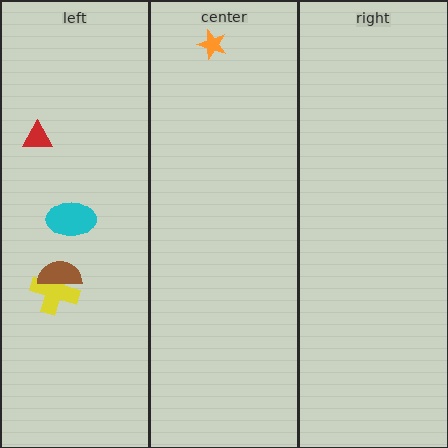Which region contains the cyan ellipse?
The left region.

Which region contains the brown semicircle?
The left region.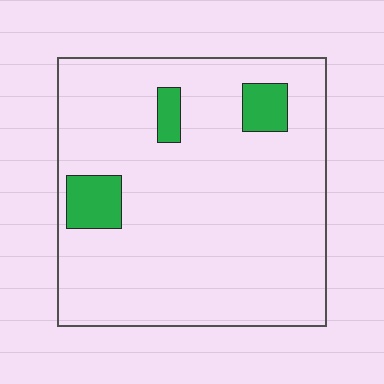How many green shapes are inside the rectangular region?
3.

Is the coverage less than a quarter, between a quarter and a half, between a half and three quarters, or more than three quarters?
Less than a quarter.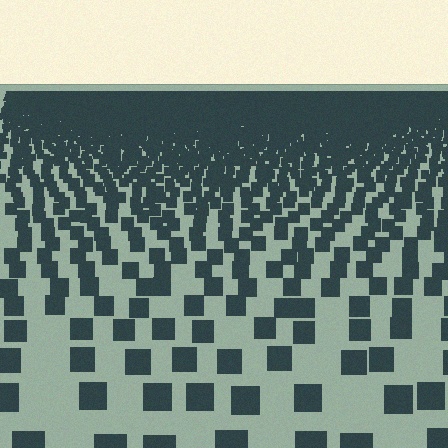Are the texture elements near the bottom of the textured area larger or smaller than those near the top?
Larger. Near the bottom, elements are closer to the viewer and appear at a bigger on-screen size.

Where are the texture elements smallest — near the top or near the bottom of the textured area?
Near the top.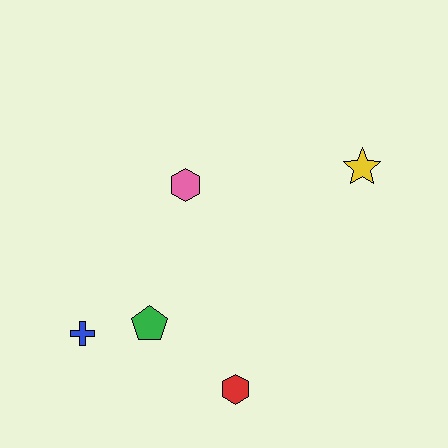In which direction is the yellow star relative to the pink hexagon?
The yellow star is to the right of the pink hexagon.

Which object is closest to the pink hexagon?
The green pentagon is closest to the pink hexagon.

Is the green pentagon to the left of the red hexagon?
Yes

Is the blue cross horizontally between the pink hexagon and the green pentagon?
No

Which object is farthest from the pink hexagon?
The red hexagon is farthest from the pink hexagon.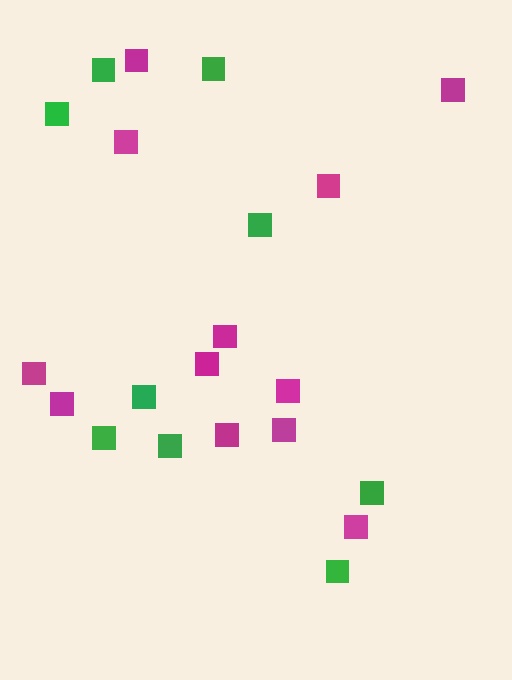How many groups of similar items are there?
There are 2 groups: one group of green squares (9) and one group of magenta squares (12).